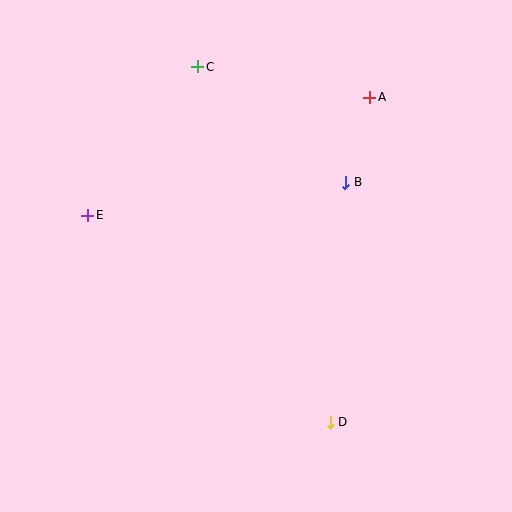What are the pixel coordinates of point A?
Point A is at (370, 97).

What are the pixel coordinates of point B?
Point B is at (345, 183).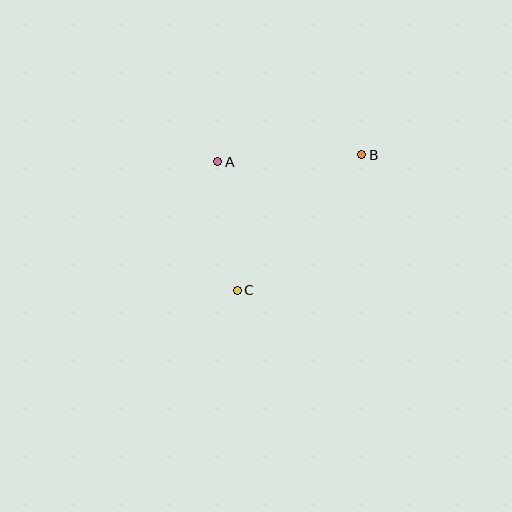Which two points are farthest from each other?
Points B and C are farthest from each other.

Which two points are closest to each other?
Points A and C are closest to each other.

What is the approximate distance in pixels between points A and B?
The distance between A and B is approximately 144 pixels.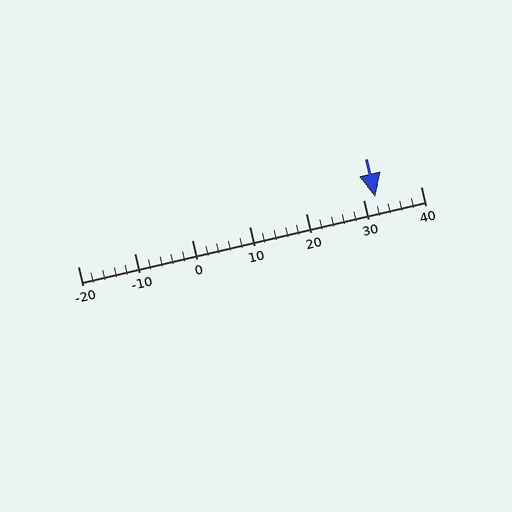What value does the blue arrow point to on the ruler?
The blue arrow points to approximately 32.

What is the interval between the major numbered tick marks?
The major tick marks are spaced 10 units apart.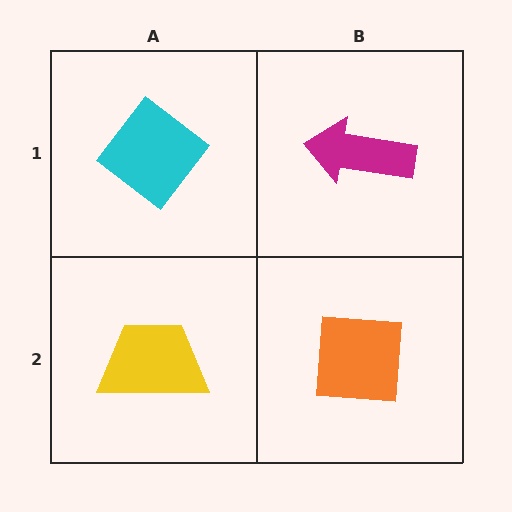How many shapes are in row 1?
2 shapes.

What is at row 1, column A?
A cyan diamond.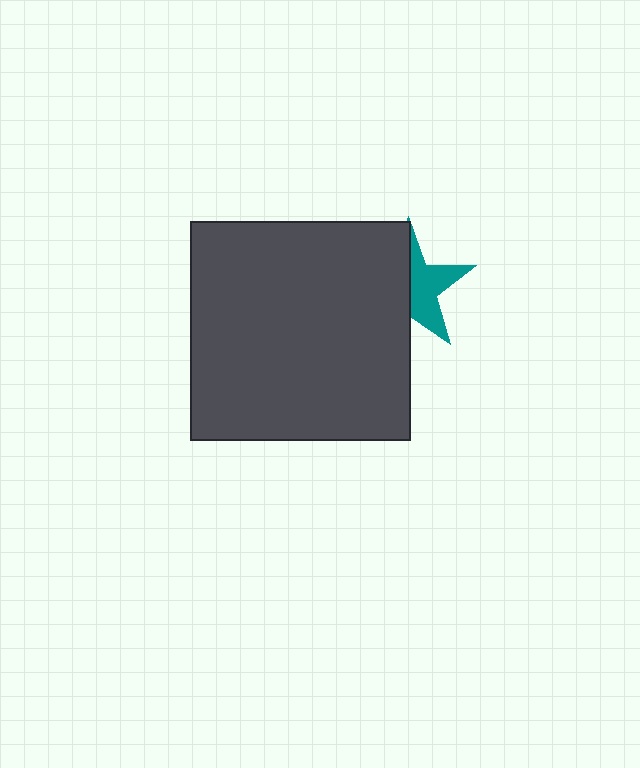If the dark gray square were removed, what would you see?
You would see the complete teal star.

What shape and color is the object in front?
The object in front is a dark gray square.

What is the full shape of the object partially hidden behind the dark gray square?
The partially hidden object is a teal star.